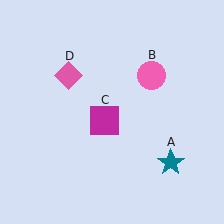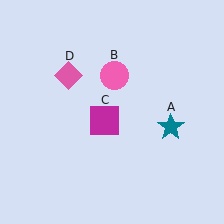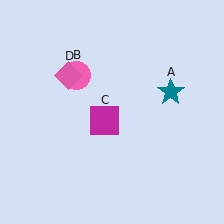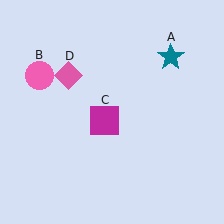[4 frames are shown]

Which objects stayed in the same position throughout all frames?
Magenta square (object C) and pink diamond (object D) remained stationary.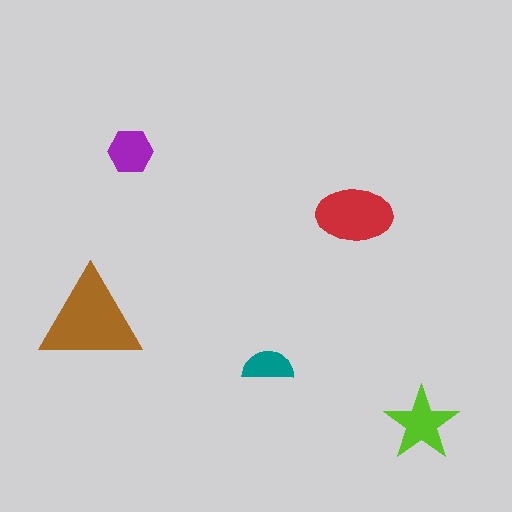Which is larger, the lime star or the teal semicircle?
The lime star.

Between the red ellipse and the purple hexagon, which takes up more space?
The red ellipse.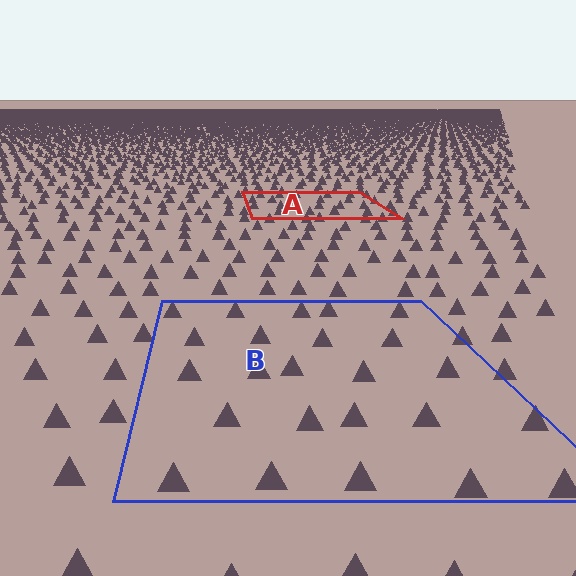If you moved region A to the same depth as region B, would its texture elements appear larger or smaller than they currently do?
They would appear larger. At a closer depth, the same texture elements are projected at a bigger on-screen size.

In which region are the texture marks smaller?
The texture marks are smaller in region A, because it is farther away.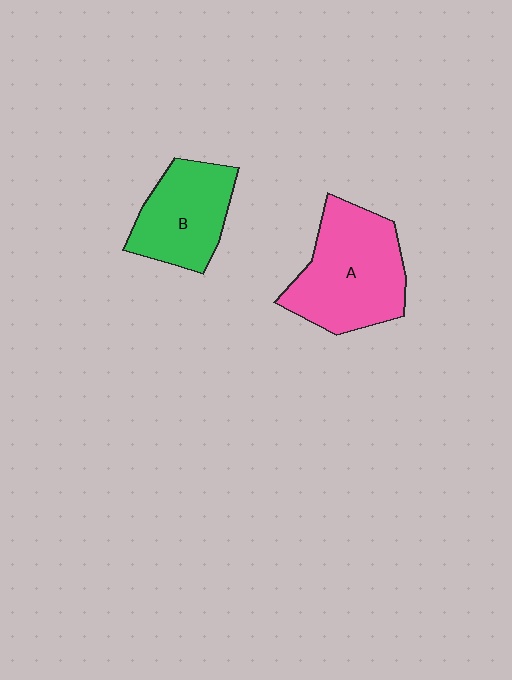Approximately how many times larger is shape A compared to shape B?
Approximately 1.4 times.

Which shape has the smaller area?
Shape B (green).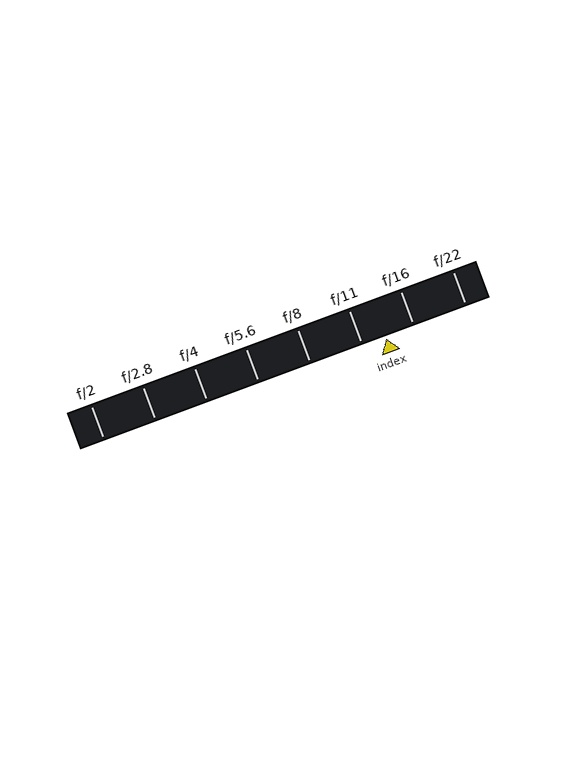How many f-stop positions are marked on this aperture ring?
There are 8 f-stop positions marked.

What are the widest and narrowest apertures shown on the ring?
The widest aperture shown is f/2 and the narrowest is f/22.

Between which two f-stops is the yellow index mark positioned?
The index mark is between f/11 and f/16.